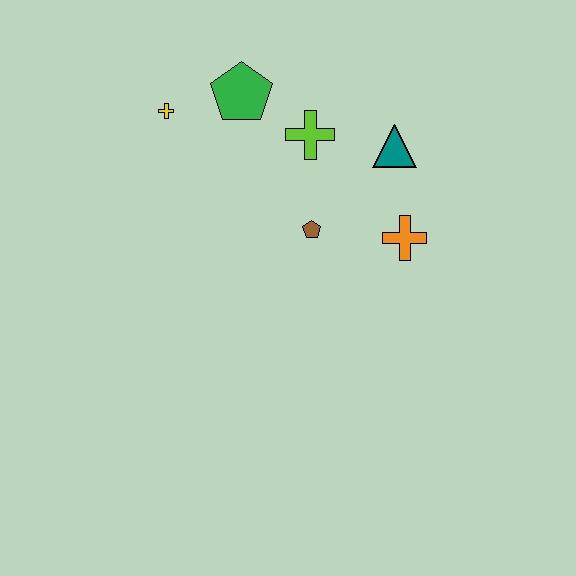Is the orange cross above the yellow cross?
No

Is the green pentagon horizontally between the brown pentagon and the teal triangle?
No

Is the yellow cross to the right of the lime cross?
No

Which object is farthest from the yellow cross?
The orange cross is farthest from the yellow cross.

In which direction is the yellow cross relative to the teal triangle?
The yellow cross is to the left of the teal triangle.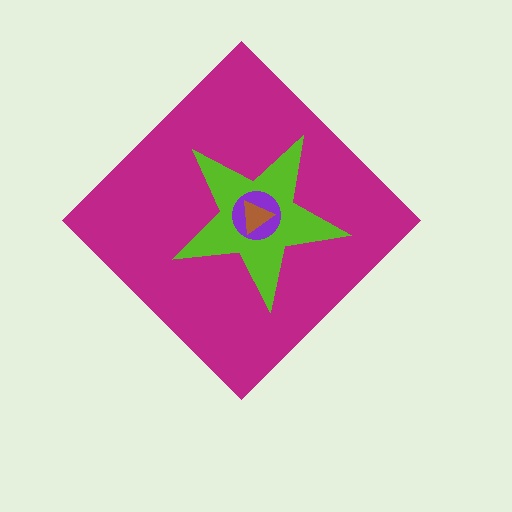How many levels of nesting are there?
4.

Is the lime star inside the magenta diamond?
Yes.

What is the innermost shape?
The brown triangle.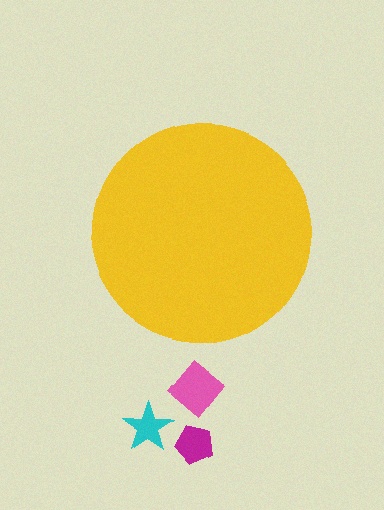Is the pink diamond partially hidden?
No, the pink diamond is fully visible.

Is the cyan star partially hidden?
No, the cyan star is fully visible.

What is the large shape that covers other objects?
A yellow circle.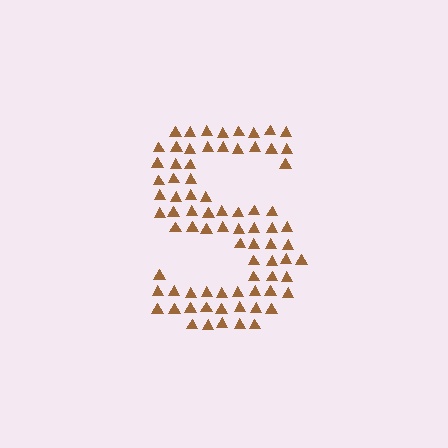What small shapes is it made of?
It is made of small triangles.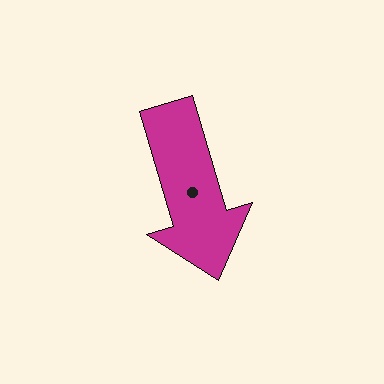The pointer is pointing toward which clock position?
Roughly 5 o'clock.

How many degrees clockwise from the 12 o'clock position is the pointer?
Approximately 163 degrees.